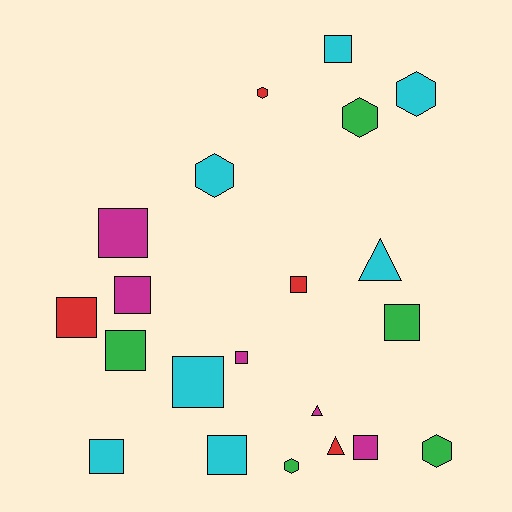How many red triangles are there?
There is 1 red triangle.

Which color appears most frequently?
Cyan, with 7 objects.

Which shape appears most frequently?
Square, with 12 objects.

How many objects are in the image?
There are 21 objects.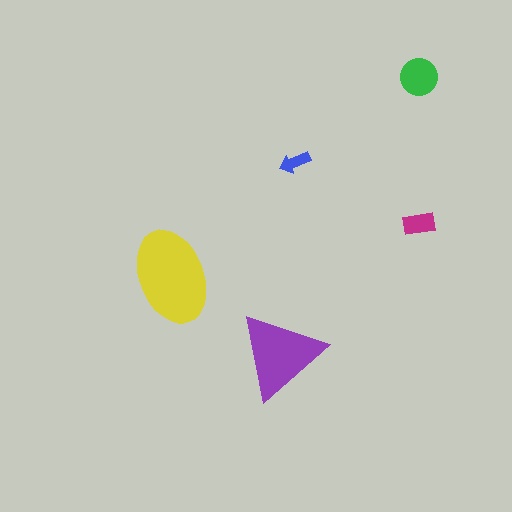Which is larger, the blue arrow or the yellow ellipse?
The yellow ellipse.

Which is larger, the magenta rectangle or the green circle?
The green circle.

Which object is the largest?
The yellow ellipse.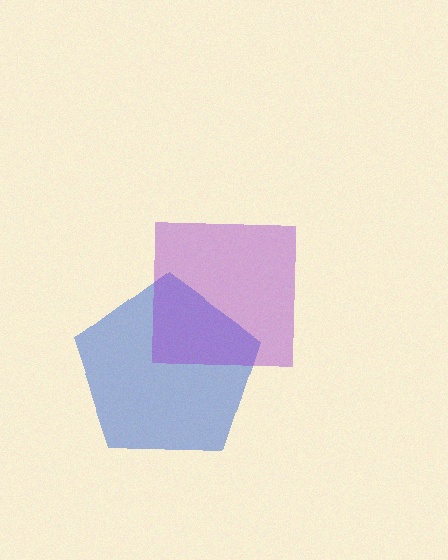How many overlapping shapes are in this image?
There are 2 overlapping shapes in the image.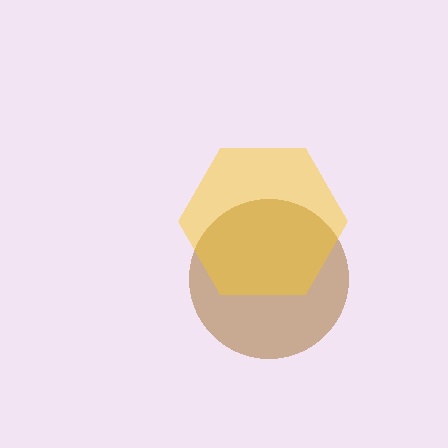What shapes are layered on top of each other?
The layered shapes are: a brown circle, a yellow hexagon.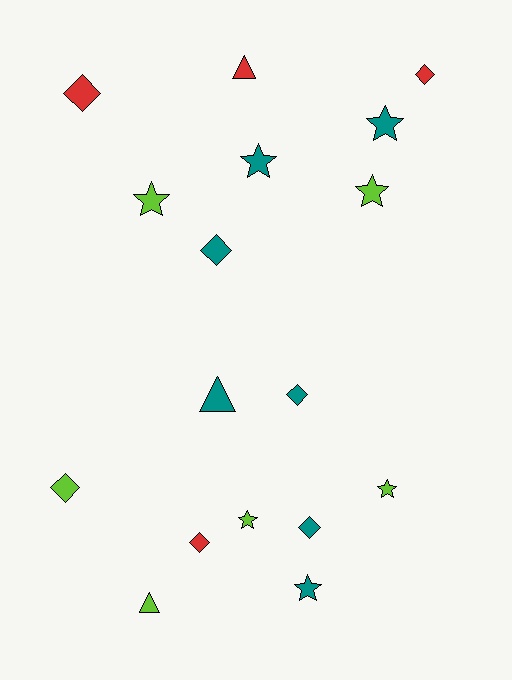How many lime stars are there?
There are 4 lime stars.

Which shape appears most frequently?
Star, with 7 objects.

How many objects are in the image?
There are 17 objects.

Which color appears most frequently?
Teal, with 7 objects.